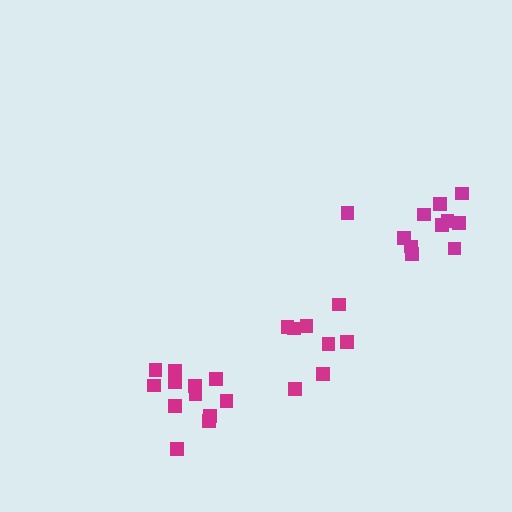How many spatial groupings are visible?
There are 3 spatial groupings.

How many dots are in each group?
Group 1: 11 dots, Group 2: 8 dots, Group 3: 12 dots (31 total).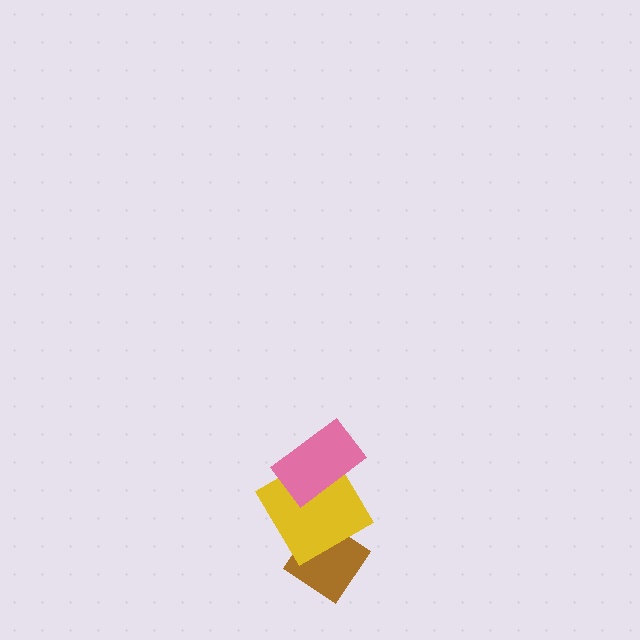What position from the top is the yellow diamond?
The yellow diamond is 2nd from the top.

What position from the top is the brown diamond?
The brown diamond is 3rd from the top.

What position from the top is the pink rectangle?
The pink rectangle is 1st from the top.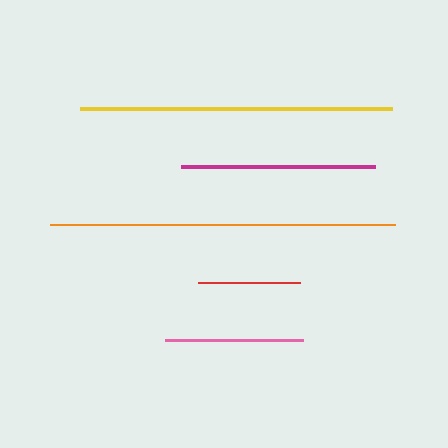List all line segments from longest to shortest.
From longest to shortest: orange, yellow, magenta, pink, red.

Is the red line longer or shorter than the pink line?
The pink line is longer than the red line.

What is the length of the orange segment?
The orange segment is approximately 345 pixels long.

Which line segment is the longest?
The orange line is the longest at approximately 345 pixels.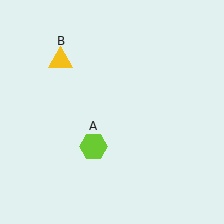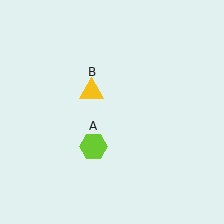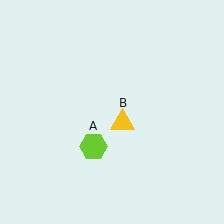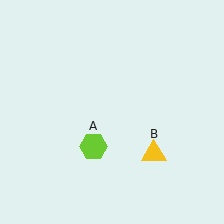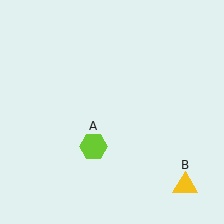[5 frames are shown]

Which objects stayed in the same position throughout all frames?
Lime hexagon (object A) remained stationary.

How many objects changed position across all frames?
1 object changed position: yellow triangle (object B).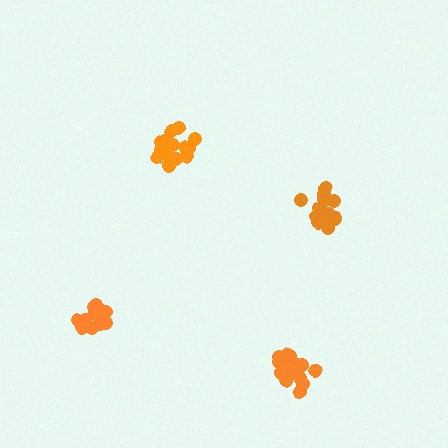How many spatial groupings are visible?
There are 4 spatial groupings.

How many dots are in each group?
Group 1: 20 dots, Group 2: 15 dots, Group 3: 14 dots, Group 4: 17 dots (66 total).